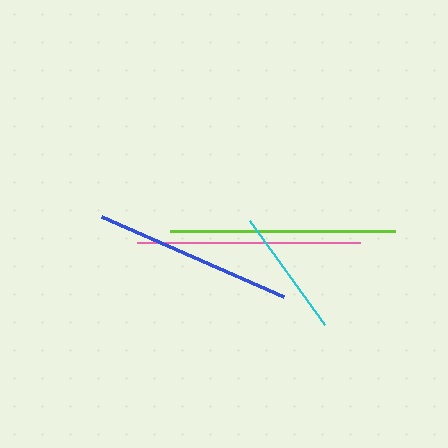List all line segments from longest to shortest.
From longest to shortest: lime, pink, blue, cyan.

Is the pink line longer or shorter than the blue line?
The pink line is longer than the blue line.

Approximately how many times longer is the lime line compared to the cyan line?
The lime line is approximately 1.7 times the length of the cyan line.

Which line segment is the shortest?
The cyan line is the shortest at approximately 128 pixels.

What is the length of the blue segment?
The blue segment is approximately 199 pixels long.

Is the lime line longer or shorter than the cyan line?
The lime line is longer than the cyan line.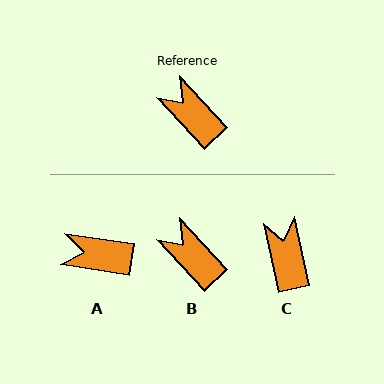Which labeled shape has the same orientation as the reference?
B.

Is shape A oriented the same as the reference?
No, it is off by about 39 degrees.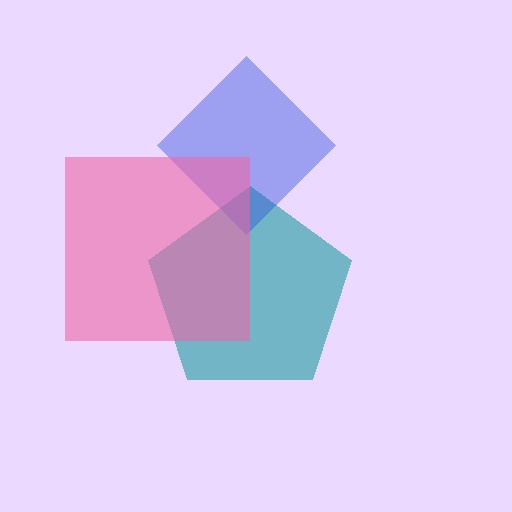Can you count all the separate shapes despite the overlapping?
Yes, there are 3 separate shapes.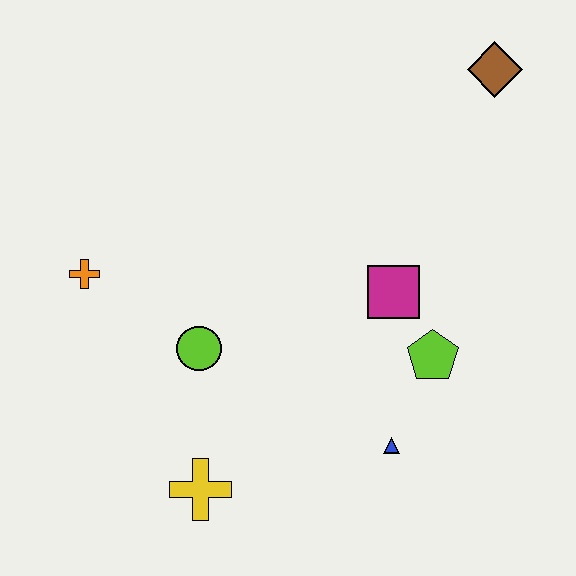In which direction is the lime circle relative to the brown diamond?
The lime circle is to the left of the brown diamond.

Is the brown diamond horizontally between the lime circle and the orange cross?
No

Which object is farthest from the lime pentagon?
The orange cross is farthest from the lime pentagon.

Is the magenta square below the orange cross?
Yes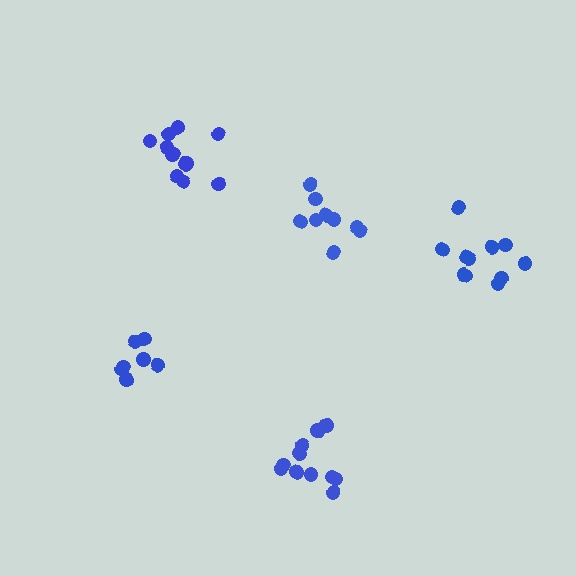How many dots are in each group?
Group 1: 9 dots, Group 2: 7 dots, Group 3: 11 dots, Group 4: 11 dots, Group 5: 11 dots (49 total).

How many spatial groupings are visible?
There are 5 spatial groupings.